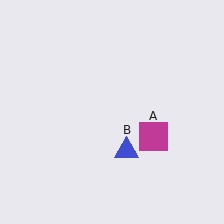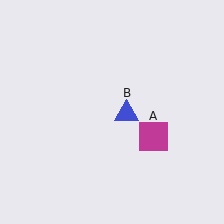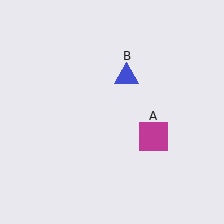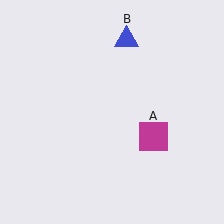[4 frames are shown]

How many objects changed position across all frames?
1 object changed position: blue triangle (object B).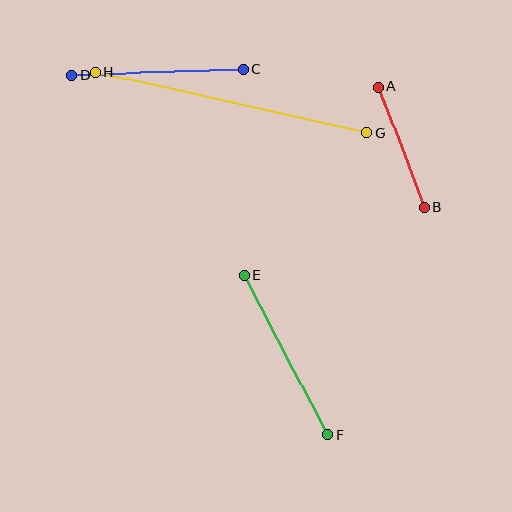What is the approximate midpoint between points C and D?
The midpoint is at approximately (158, 72) pixels.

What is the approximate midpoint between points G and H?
The midpoint is at approximately (231, 102) pixels.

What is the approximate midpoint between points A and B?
The midpoint is at approximately (401, 147) pixels.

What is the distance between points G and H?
The distance is approximately 278 pixels.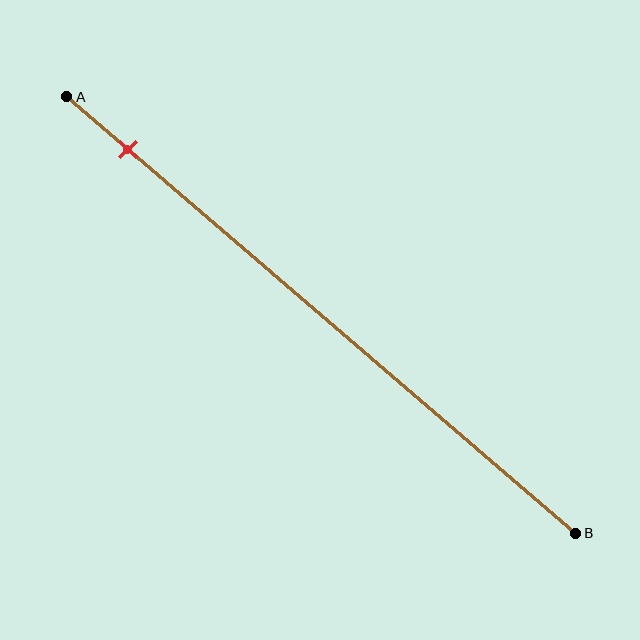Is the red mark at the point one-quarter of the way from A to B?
No, the mark is at about 10% from A, not at the 25% one-quarter point.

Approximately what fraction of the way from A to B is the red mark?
The red mark is approximately 10% of the way from A to B.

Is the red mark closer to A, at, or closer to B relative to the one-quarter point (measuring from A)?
The red mark is closer to point A than the one-quarter point of segment AB.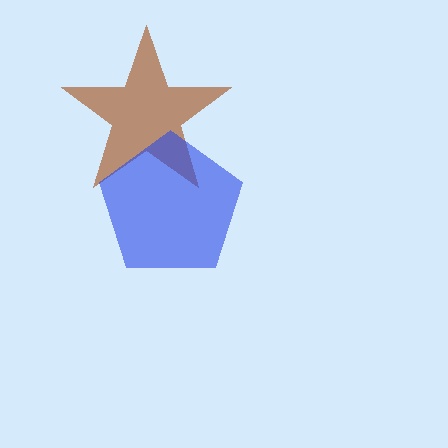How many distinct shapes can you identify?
There are 2 distinct shapes: a brown star, a blue pentagon.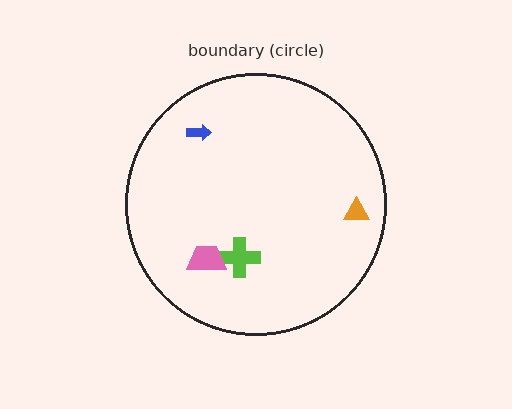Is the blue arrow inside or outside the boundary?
Inside.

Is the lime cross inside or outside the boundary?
Inside.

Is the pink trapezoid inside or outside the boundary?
Inside.